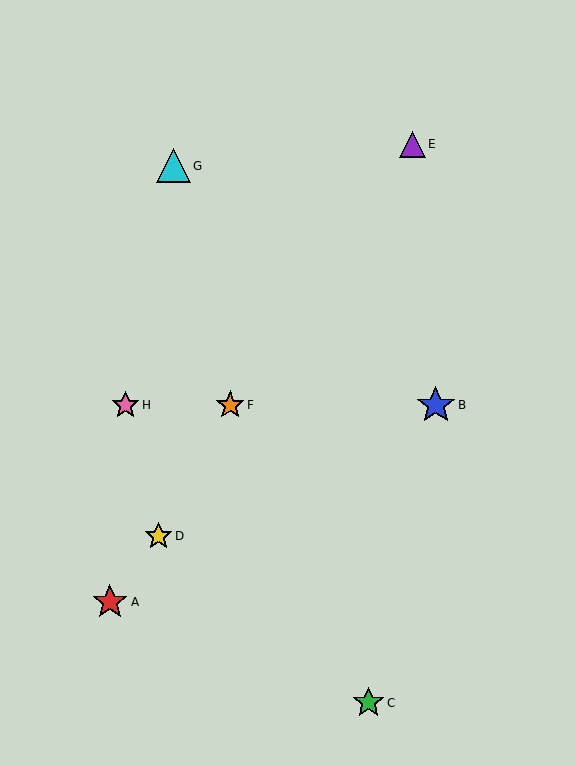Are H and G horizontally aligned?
No, H is at y≈405 and G is at y≈166.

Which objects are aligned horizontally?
Objects B, F, H are aligned horizontally.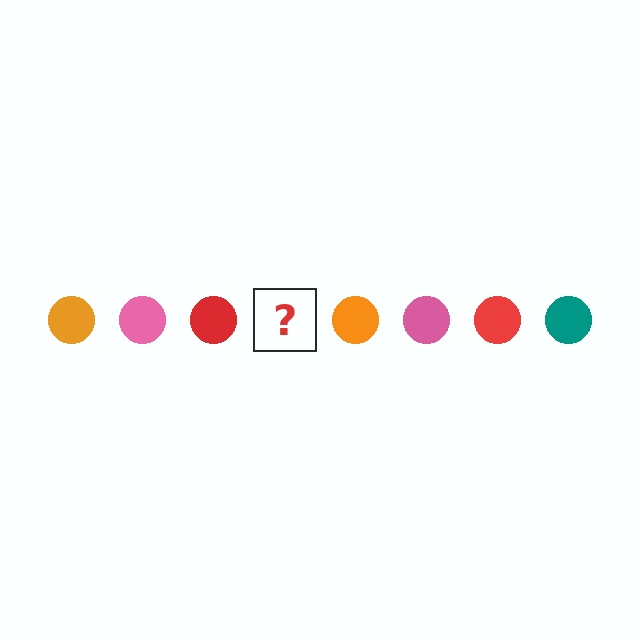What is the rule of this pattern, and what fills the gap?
The rule is that the pattern cycles through orange, pink, red, teal circles. The gap should be filled with a teal circle.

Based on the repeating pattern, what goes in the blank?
The blank should be a teal circle.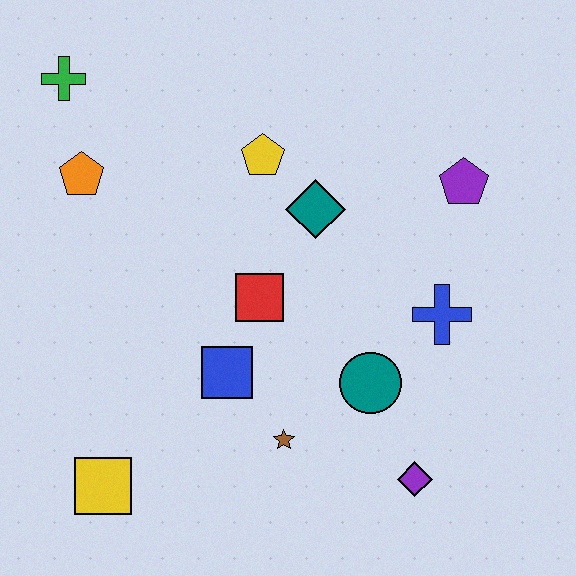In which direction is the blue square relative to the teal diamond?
The blue square is below the teal diamond.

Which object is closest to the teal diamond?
The yellow pentagon is closest to the teal diamond.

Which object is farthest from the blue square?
The green cross is farthest from the blue square.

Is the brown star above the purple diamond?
Yes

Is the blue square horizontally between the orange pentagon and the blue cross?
Yes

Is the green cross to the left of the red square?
Yes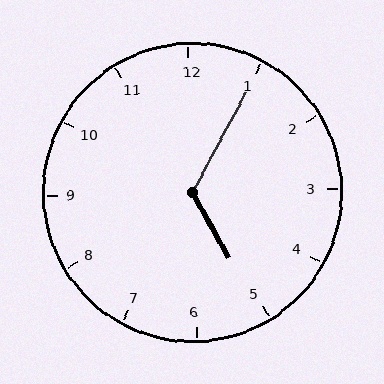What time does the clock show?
5:05.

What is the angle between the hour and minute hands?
Approximately 122 degrees.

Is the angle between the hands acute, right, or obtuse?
It is obtuse.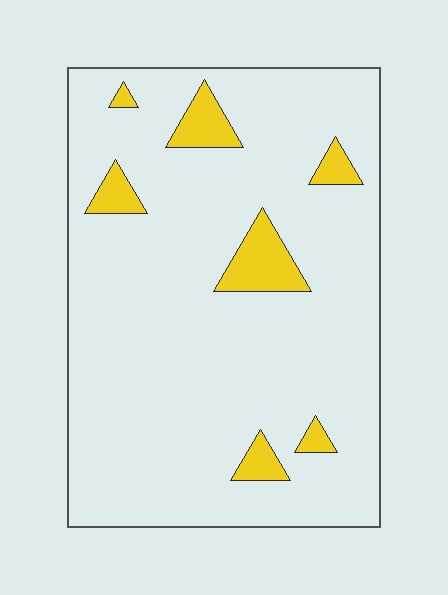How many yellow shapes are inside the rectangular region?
7.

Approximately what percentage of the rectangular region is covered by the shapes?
Approximately 10%.